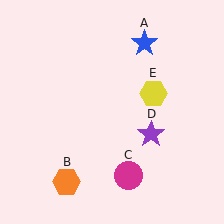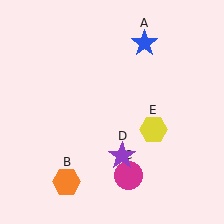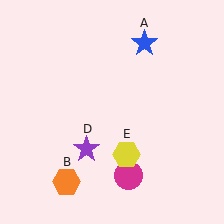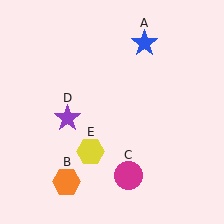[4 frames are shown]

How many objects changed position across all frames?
2 objects changed position: purple star (object D), yellow hexagon (object E).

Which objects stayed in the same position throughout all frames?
Blue star (object A) and orange hexagon (object B) and magenta circle (object C) remained stationary.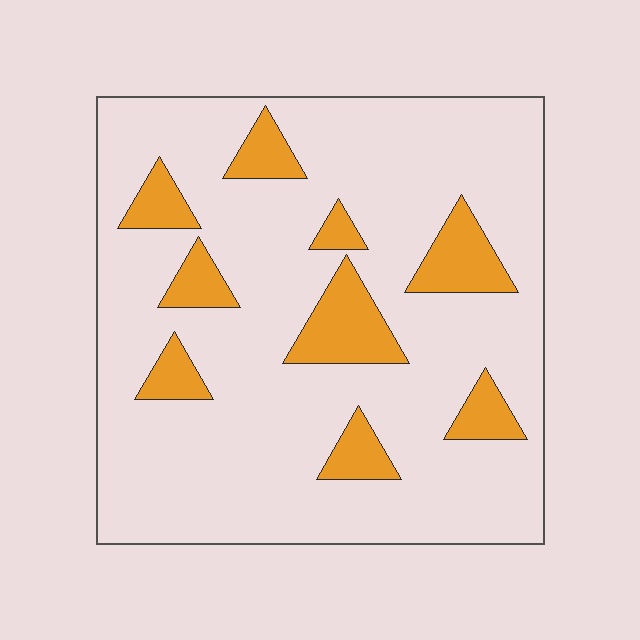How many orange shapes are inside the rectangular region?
9.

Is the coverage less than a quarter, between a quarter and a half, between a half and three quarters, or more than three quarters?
Less than a quarter.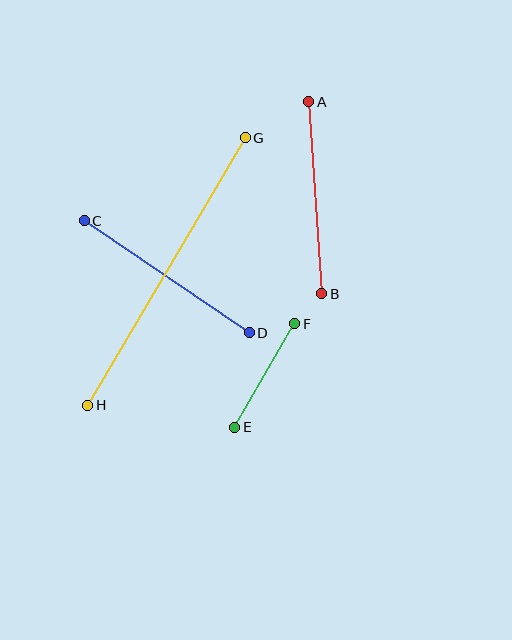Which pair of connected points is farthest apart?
Points G and H are farthest apart.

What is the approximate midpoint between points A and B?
The midpoint is at approximately (315, 198) pixels.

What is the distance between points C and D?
The distance is approximately 200 pixels.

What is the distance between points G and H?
The distance is approximately 310 pixels.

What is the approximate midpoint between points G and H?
The midpoint is at approximately (166, 272) pixels.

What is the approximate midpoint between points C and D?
The midpoint is at approximately (167, 277) pixels.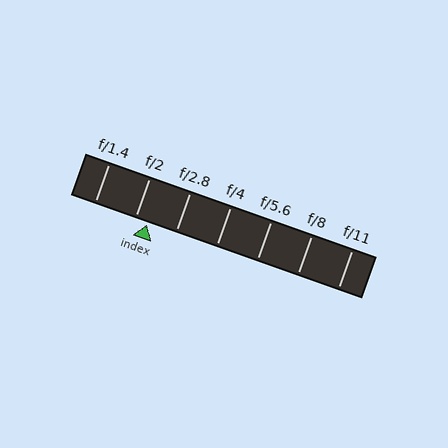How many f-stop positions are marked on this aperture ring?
There are 7 f-stop positions marked.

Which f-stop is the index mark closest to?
The index mark is closest to f/2.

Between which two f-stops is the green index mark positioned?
The index mark is between f/2 and f/2.8.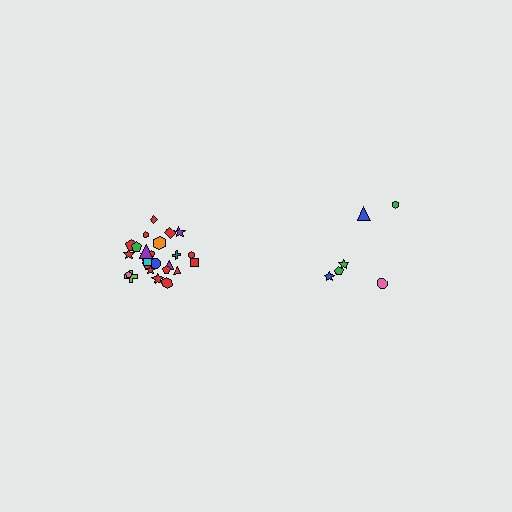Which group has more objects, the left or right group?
The left group.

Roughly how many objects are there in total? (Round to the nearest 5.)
Roughly 30 objects in total.